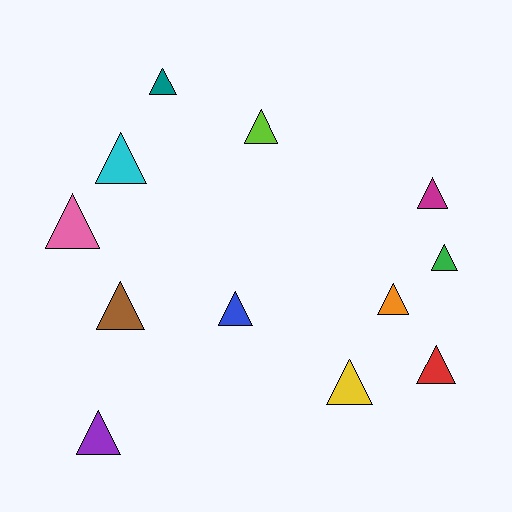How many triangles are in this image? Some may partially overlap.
There are 12 triangles.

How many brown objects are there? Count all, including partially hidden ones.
There is 1 brown object.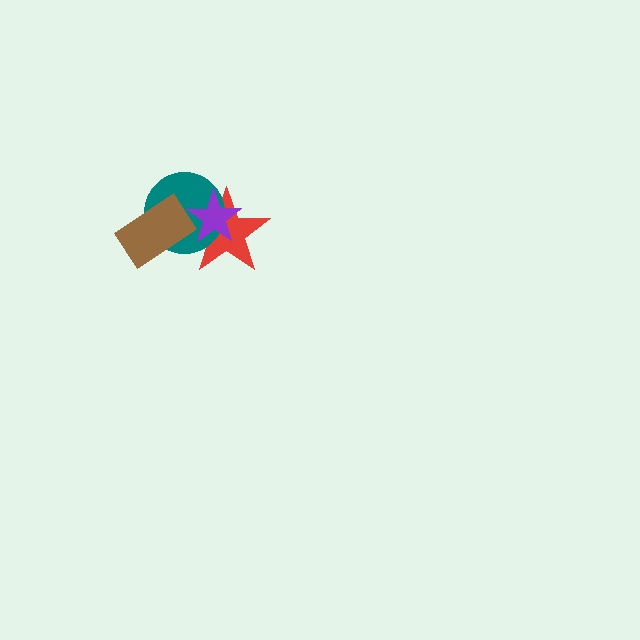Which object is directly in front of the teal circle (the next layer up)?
The purple star is directly in front of the teal circle.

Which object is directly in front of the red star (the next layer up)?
The teal circle is directly in front of the red star.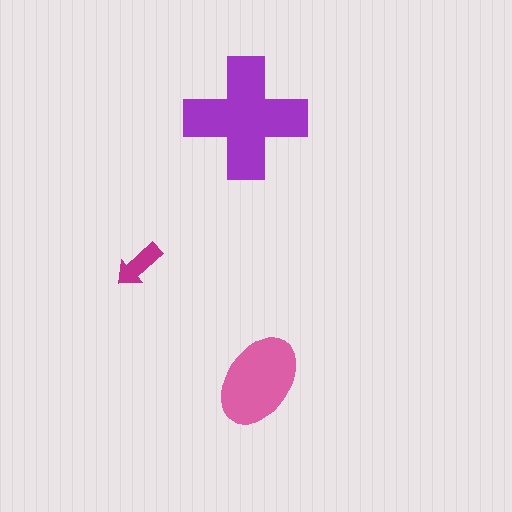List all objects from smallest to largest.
The magenta arrow, the pink ellipse, the purple cross.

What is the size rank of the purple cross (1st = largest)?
1st.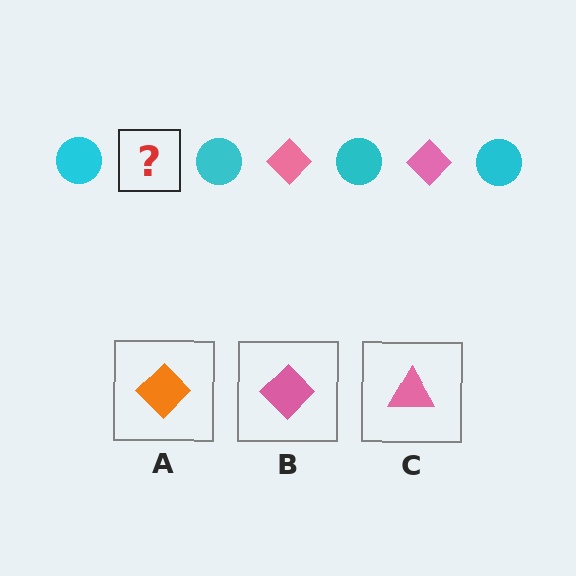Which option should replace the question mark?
Option B.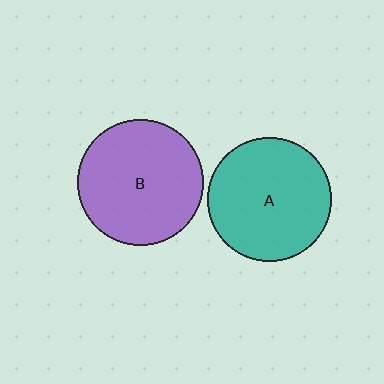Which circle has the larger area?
Circle B (purple).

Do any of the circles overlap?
No, none of the circles overlap.